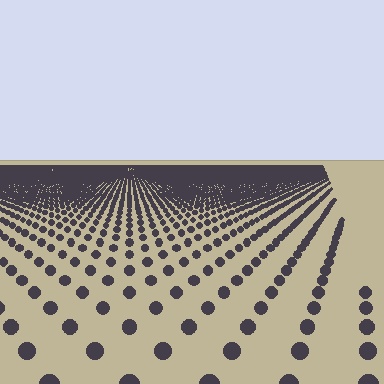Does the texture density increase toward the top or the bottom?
Density increases toward the top.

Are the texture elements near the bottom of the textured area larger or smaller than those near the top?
Larger. Near the bottom, elements are closer to the viewer and appear at a bigger on-screen size.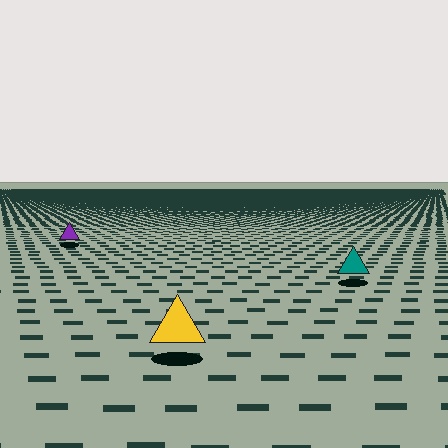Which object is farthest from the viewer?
The purple triangle is farthest from the viewer. It appears smaller and the ground texture around it is denser.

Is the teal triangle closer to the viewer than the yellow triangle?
No. The yellow triangle is closer — you can tell from the texture gradient: the ground texture is coarser near it.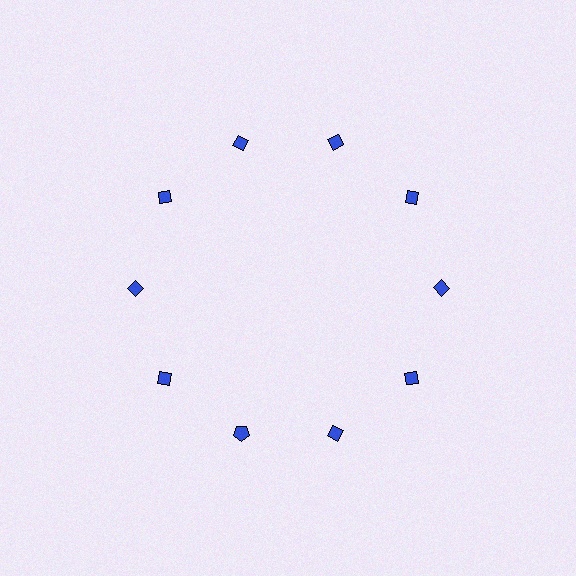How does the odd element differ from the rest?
It has a different shape: pentagon instead of diamond.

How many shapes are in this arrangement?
There are 10 shapes arranged in a ring pattern.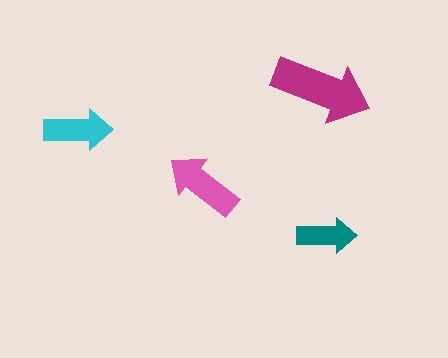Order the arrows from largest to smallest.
the magenta one, the pink one, the cyan one, the teal one.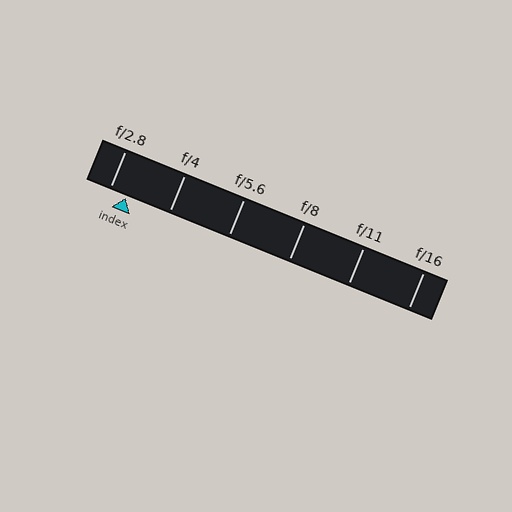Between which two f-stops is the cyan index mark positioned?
The index mark is between f/2.8 and f/4.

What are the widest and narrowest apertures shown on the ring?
The widest aperture shown is f/2.8 and the narrowest is f/16.